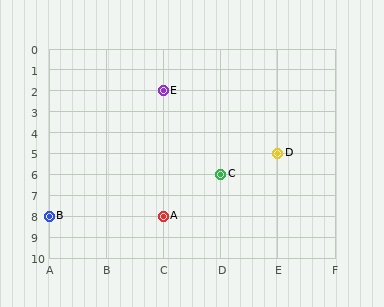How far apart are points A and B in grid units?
Points A and B are 2 columns apart.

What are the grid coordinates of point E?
Point E is at grid coordinates (C, 2).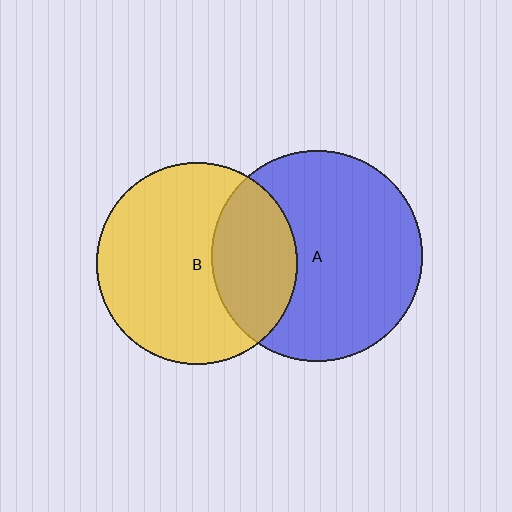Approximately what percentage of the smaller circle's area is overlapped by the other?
Approximately 30%.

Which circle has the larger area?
Circle A (blue).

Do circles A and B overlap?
Yes.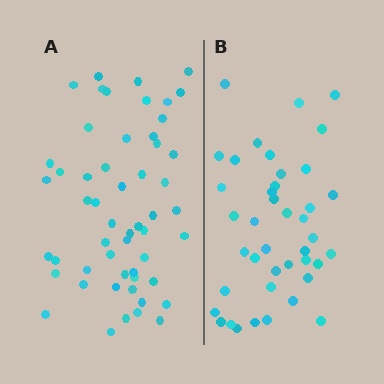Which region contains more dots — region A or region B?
Region A (the left region) has more dots.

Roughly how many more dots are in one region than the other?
Region A has approximately 15 more dots than region B.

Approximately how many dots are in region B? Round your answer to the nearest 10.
About 40 dots. (The exact count is 41, which rounds to 40.)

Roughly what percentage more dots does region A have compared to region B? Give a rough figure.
About 30% more.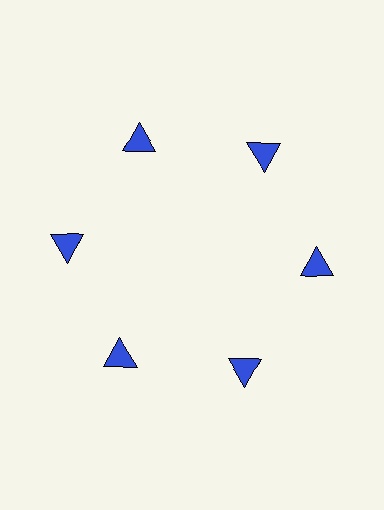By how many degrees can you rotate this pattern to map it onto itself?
The pattern maps onto itself every 60 degrees of rotation.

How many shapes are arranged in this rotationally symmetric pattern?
There are 6 shapes, arranged in 6 groups of 1.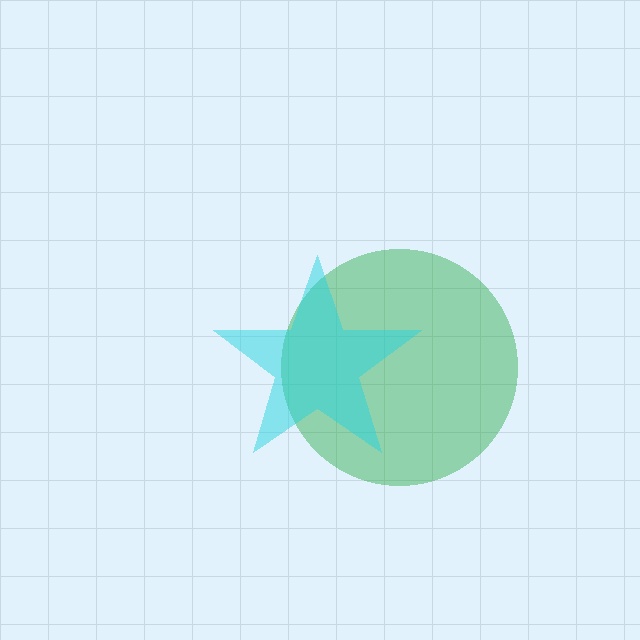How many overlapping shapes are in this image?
There are 2 overlapping shapes in the image.